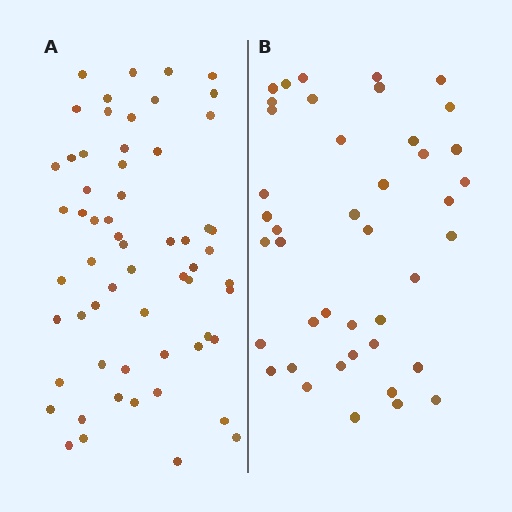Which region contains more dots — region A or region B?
Region A (the left region) has more dots.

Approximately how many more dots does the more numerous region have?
Region A has approximately 20 more dots than region B.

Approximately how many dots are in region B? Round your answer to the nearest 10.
About 40 dots. (The exact count is 42, which rounds to 40.)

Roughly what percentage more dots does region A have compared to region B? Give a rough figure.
About 45% more.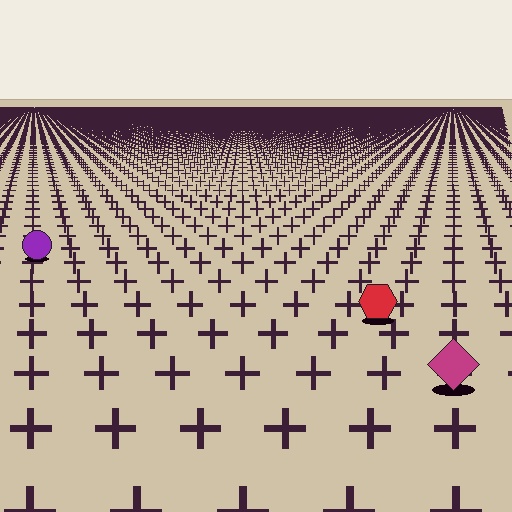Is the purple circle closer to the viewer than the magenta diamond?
No. The magenta diamond is closer — you can tell from the texture gradient: the ground texture is coarser near it.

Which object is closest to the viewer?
The magenta diamond is closest. The texture marks near it are larger and more spread out.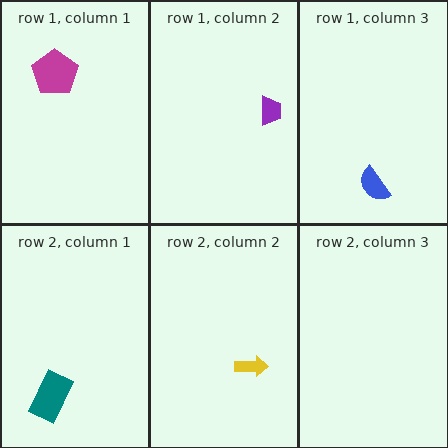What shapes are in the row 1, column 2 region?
The purple trapezoid.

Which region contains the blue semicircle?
The row 1, column 3 region.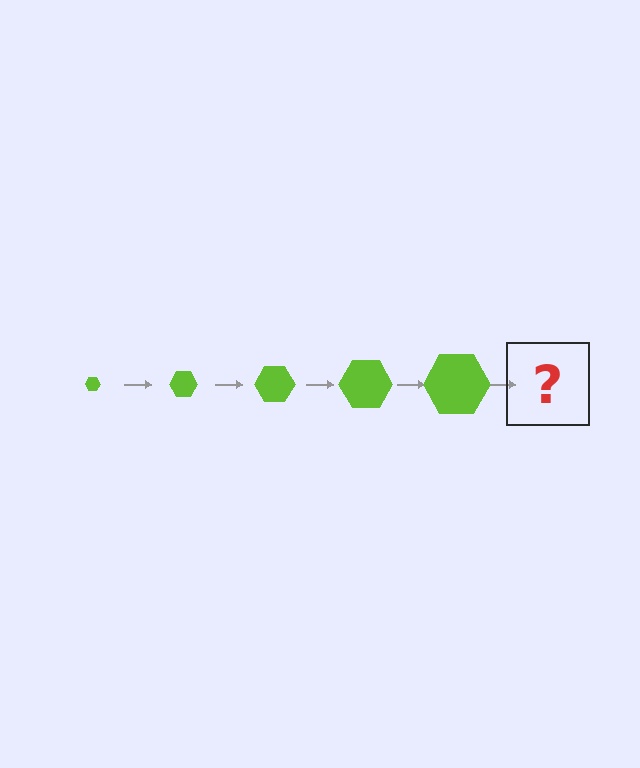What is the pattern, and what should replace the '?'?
The pattern is that the hexagon gets progressively larger each step. The '?' should be a lime hexagon, larger than the previous one.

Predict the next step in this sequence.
The next step is a lime hexagon, larger than the previous one.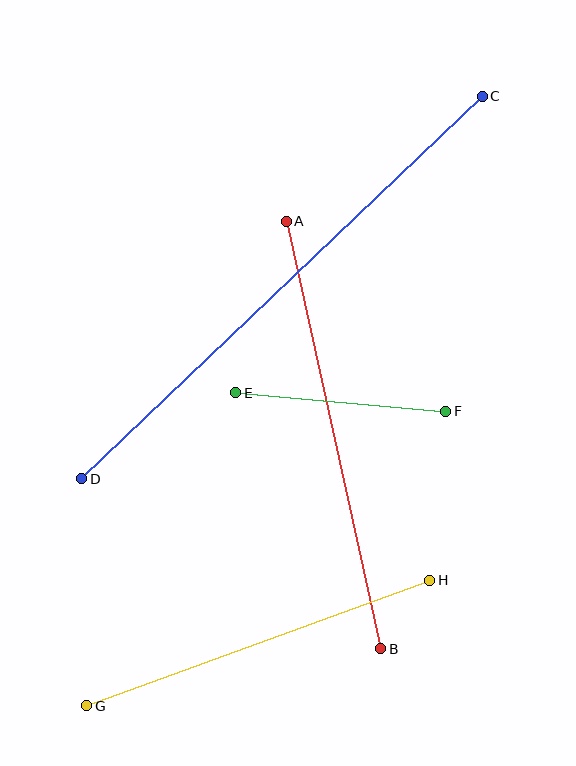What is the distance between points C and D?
The distance is approximately 554 pixels.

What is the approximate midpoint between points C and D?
The midpoint is at approximately (282, 288) pixels.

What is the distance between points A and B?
The distance is approximately 438 pixels.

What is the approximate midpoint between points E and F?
The midpoint is at approximately (341, 402) pixels.